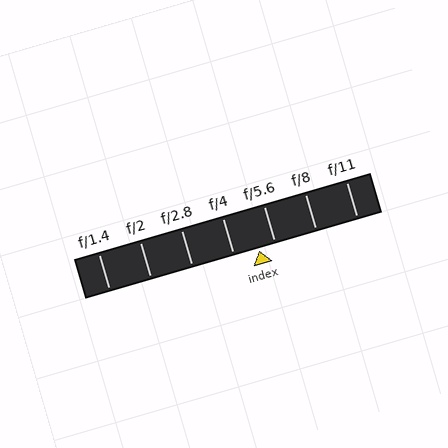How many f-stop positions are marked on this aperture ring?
There are 7 f-stop positions marked.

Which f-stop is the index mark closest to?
The index mark is closest to f/5.6.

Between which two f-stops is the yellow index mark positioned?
The index mark is between f/4 and f/5.6.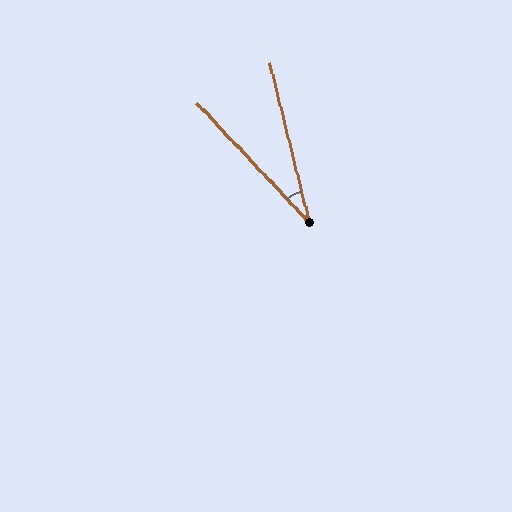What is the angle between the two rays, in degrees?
Approximately 29 degrees.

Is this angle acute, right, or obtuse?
It is acute.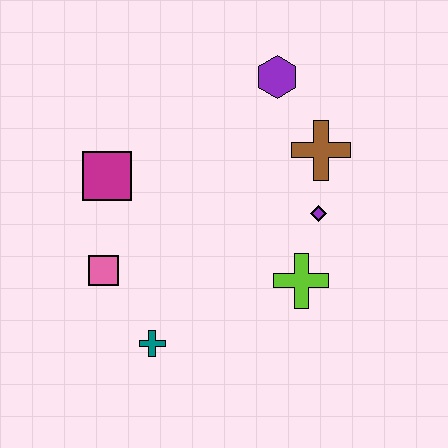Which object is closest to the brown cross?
The purple diamond is closest to the brown cross.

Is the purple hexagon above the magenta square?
Yes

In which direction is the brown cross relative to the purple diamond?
The brown cross is above the purple diamond.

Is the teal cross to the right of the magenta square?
Yes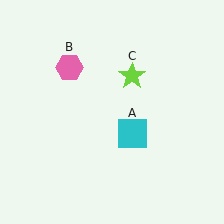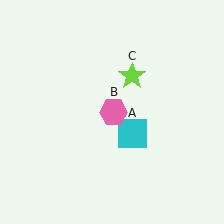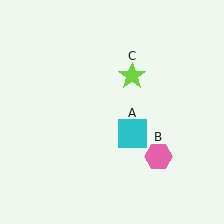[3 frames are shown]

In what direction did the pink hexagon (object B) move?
The pink hexagon (object B) moved down and to the right.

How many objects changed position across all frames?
1 object changed position: pink hexagon (object B).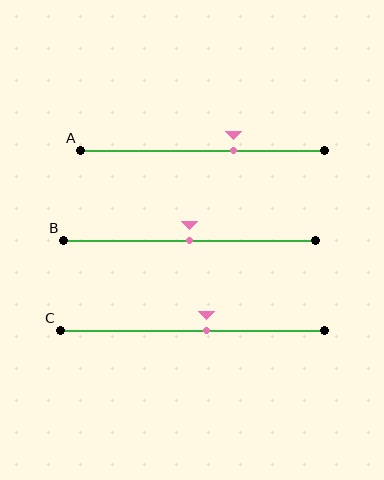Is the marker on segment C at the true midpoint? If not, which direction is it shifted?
No, the marker on segment C is shifted to the right by about 5% of the segment length.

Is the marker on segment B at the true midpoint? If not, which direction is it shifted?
Yes, the marker on segment B is at the true midpoint.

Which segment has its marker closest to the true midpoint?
Segment B has its marker closest to the true midpoint.